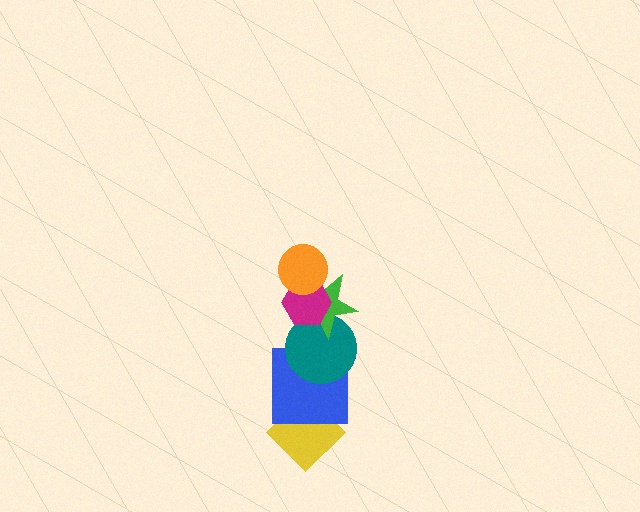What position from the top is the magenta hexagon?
The magenta hexagon is 2nd from the top.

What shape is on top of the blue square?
The teal circle is on top of the blue square.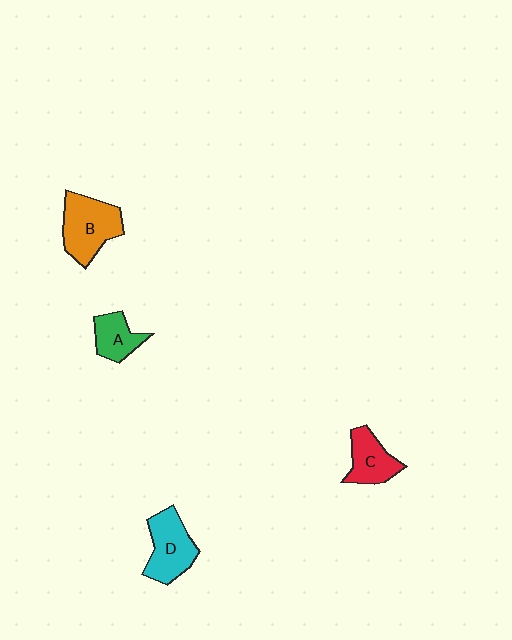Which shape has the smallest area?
Shape A (green).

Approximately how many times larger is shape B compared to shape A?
Approximately 1.7 times.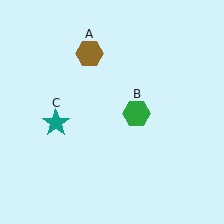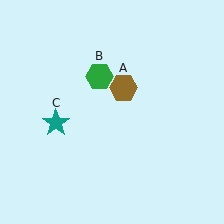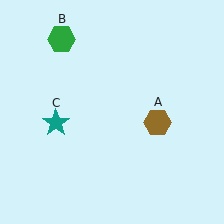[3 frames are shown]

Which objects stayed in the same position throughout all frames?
Teal star (object C) remained stationary.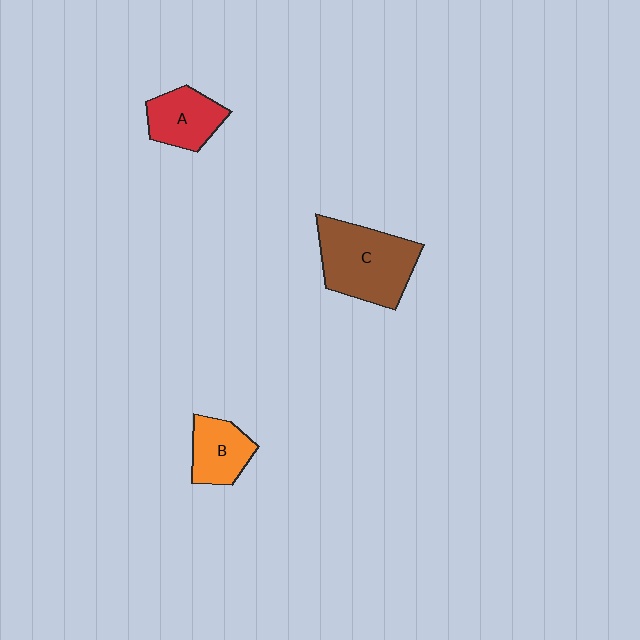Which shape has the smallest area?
Shape B (orange).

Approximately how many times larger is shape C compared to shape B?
Approximately 1.9 times.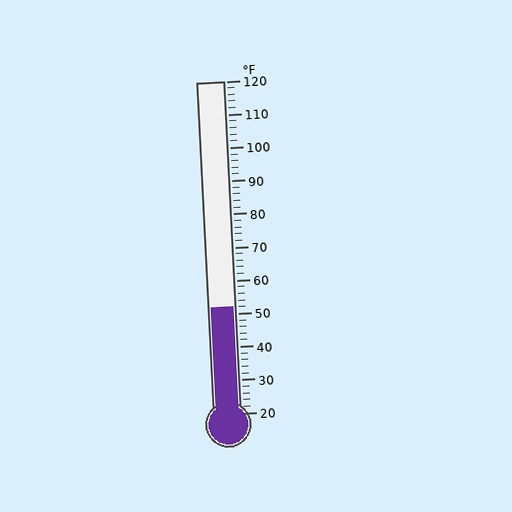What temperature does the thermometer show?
The thermometer shows approximately 52°F.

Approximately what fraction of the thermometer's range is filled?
The thermometer is filled to approximately 30% of its range.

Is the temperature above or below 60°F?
The temperature is below 60°F.